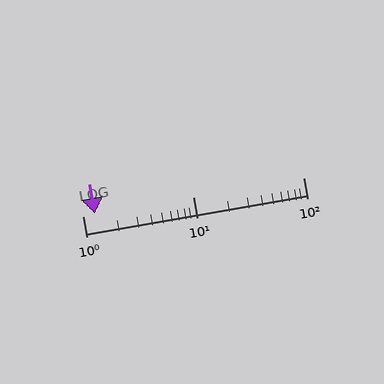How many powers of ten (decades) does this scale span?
The scale spans 2 decades, from 1 to 100.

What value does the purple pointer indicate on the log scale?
The pointer indicates approximately 1.3.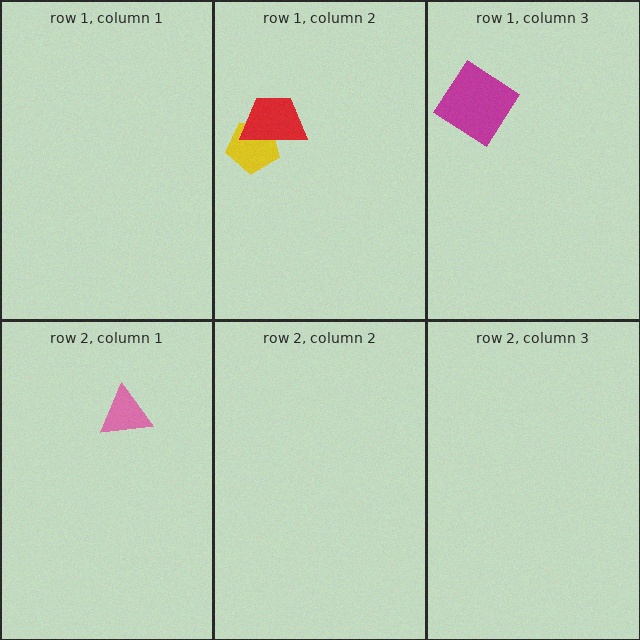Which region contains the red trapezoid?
The row 1, column 2 region.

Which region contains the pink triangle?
The row 2, column 1 region.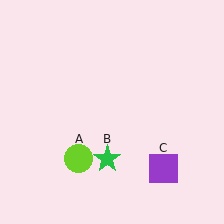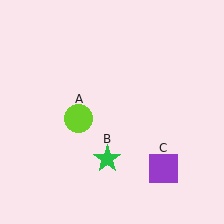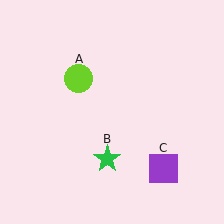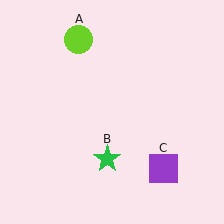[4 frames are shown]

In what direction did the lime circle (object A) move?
The lime circle (object A) moved up.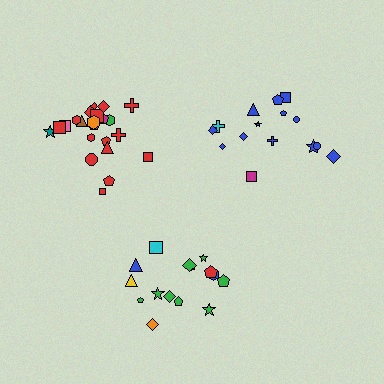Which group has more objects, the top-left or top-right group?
The top-left group.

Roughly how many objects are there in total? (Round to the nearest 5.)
Roughly 50 objects in total.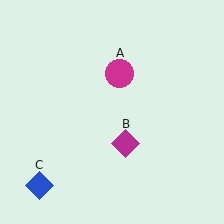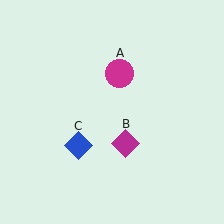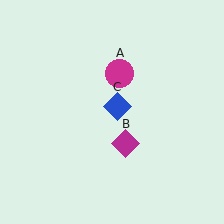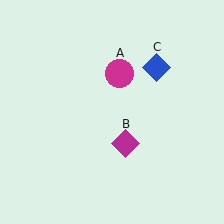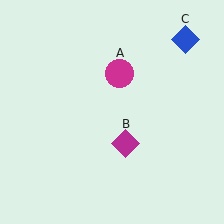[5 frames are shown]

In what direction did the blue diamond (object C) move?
The blue diamond (object C) moved up and to the right.